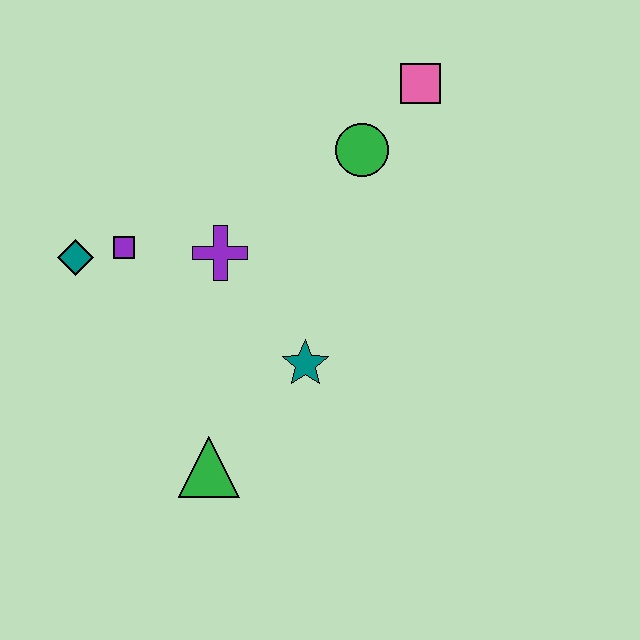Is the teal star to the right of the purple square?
Yes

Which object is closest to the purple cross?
The purple square is closest to the purple cross.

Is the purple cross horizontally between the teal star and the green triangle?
Yes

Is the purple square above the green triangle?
Yes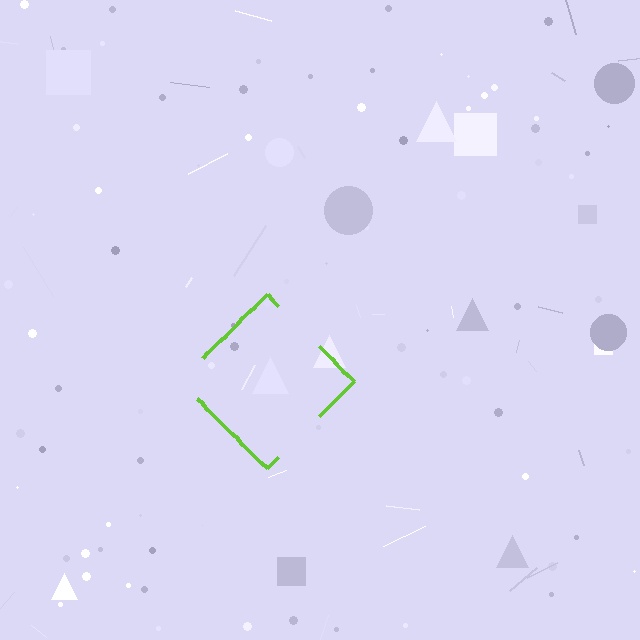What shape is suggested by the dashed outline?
The dashed outline suggests a diamond.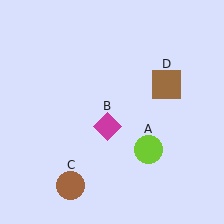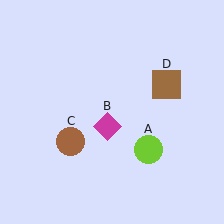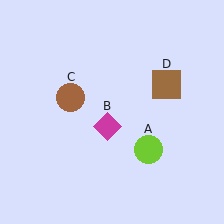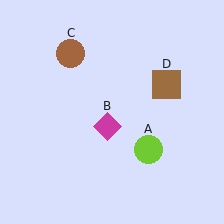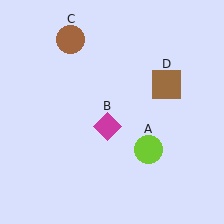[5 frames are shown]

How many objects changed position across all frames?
1 object changed position: brown circle (object C).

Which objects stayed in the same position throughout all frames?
Lime circle (object A) and magenta diamond (object B) and brown square (object D) remained stationary.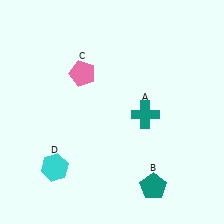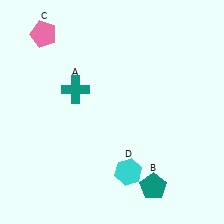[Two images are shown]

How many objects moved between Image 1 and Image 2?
3 objects moved between the two images.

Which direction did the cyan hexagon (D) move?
The cyan hexagon (D) moved right.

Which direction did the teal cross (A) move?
The teal cross (A) moved left.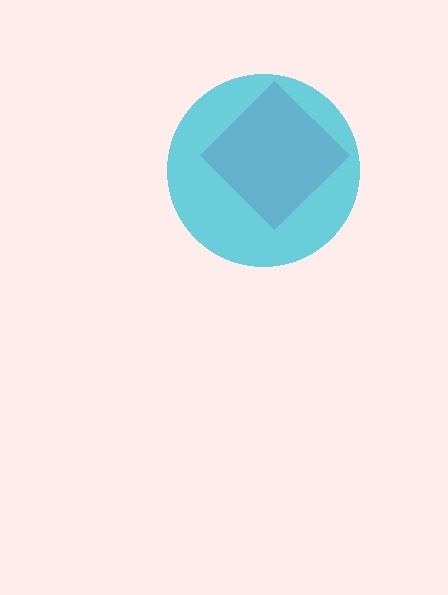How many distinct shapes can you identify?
There are 2 distinct shapes: a pink diamond, a cyan circle.